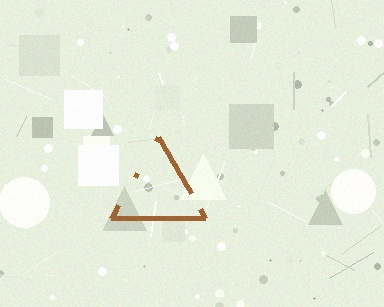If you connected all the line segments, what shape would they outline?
They would outline a triangle.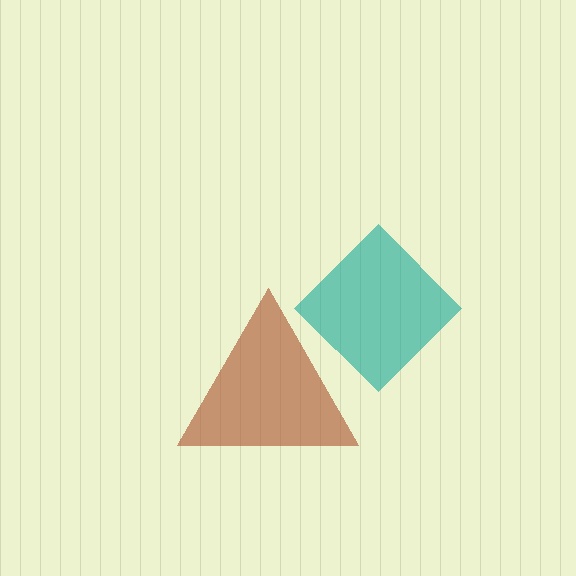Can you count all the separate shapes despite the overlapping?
Yes, there are 2 separate shapes.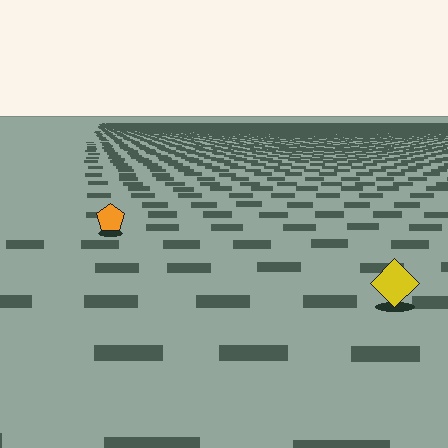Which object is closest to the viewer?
The yellow diamond is closest. The texture marks near it are larger and more spread out.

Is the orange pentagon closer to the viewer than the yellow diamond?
No. The yellow diamond is closer — you can tell from the texture gradient: the ground texture is coarser near it.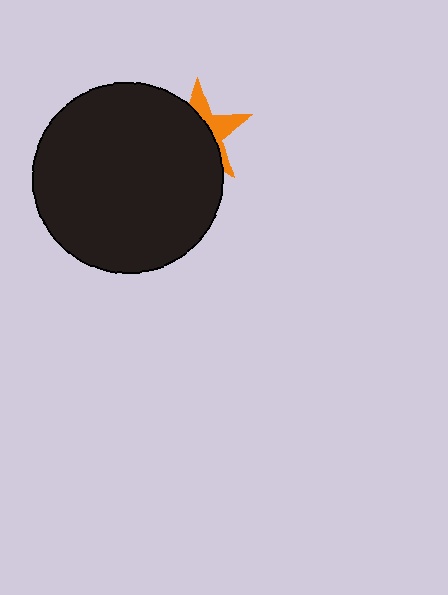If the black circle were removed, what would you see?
You would see the complete orange star.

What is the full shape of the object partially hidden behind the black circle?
The partially hidden object is an orange star.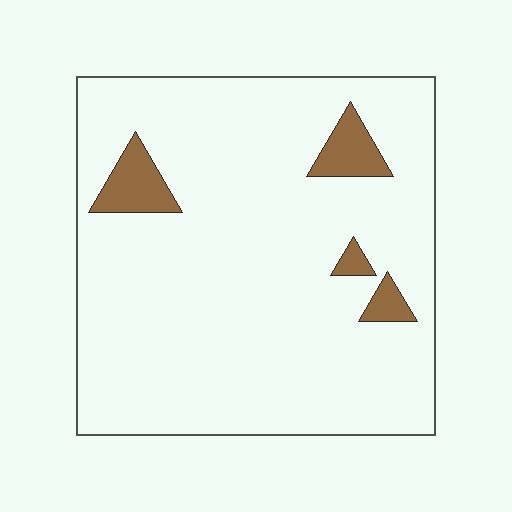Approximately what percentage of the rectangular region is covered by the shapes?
Approximately 10%.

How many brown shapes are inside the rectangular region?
4.